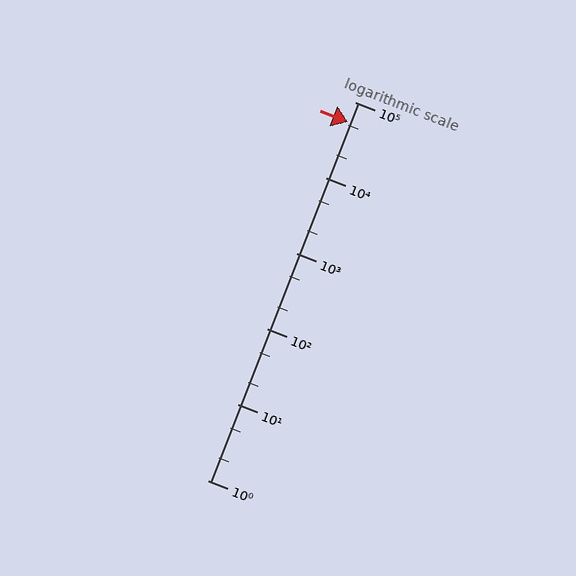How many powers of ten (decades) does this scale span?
The scale spans 5 decades, from 1 to 100000.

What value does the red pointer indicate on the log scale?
The pointer indicates approximately 54000.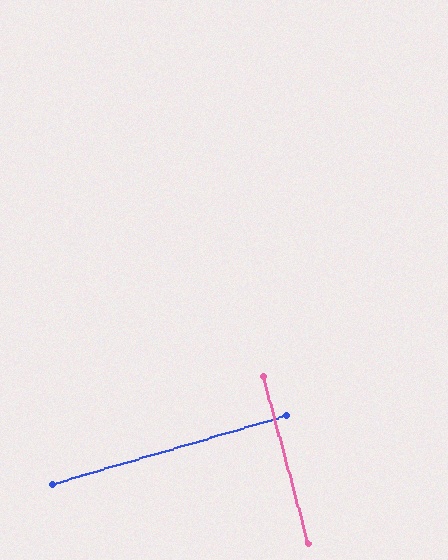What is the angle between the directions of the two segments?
Approximately 89 degrees.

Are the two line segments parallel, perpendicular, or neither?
Perpendicular — they meet at approximately 89°.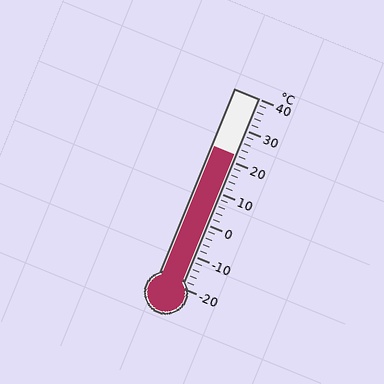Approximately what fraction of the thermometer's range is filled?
The thermometer is filled to approximately 70% of its range.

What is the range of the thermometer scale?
The thermometer scale ranges from -20°C to 40°C.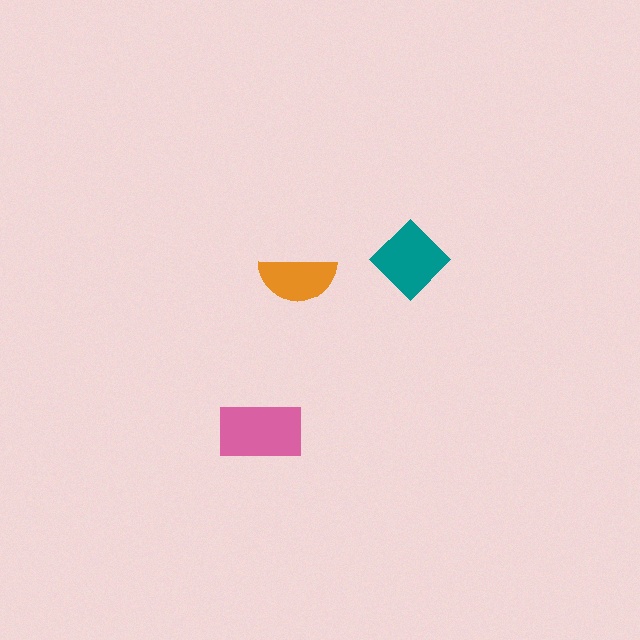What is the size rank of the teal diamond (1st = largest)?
2nd.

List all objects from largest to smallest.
The pink rectangle, the teal diamond, the orange semicircle.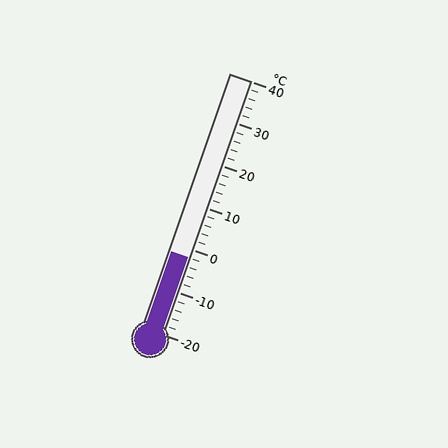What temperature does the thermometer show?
The thermometer shows approximately -2°C.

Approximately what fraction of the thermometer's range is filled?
The thermometer is filled to approximately 30% of its range.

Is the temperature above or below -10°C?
The temperature is above -10°C.